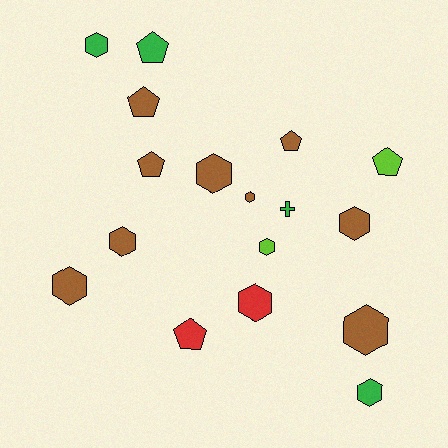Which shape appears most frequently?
Hexagon, with 10 objects.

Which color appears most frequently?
Brown, with 9 objects.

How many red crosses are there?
There are no red crosses.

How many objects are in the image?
There are 17 objects.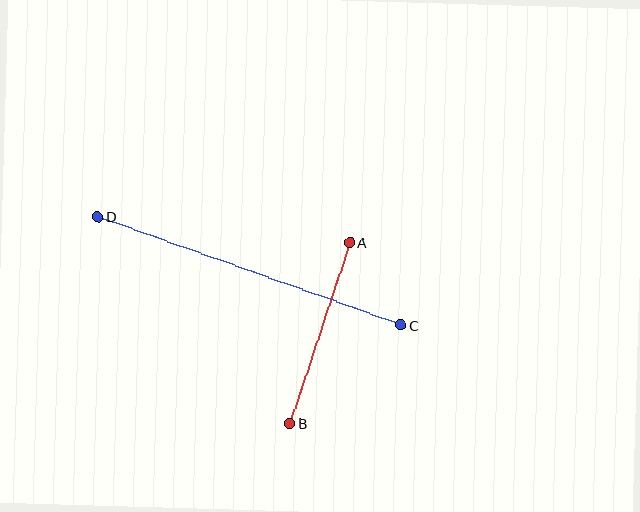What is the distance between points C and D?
The distance is approximately 322 pixels.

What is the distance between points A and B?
The distance is approximately 190 pixels.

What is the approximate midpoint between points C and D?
The midpoint is at approximately (249, 271) pixels.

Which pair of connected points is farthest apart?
Points C and D are farthest apart.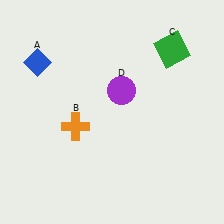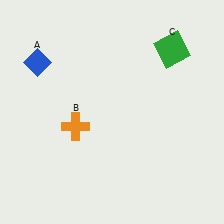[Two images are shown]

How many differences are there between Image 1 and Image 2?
There is 1 difference between the two images.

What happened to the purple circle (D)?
The purple circle (D) was removed in Image 2. It was in the top-right area of Image 1.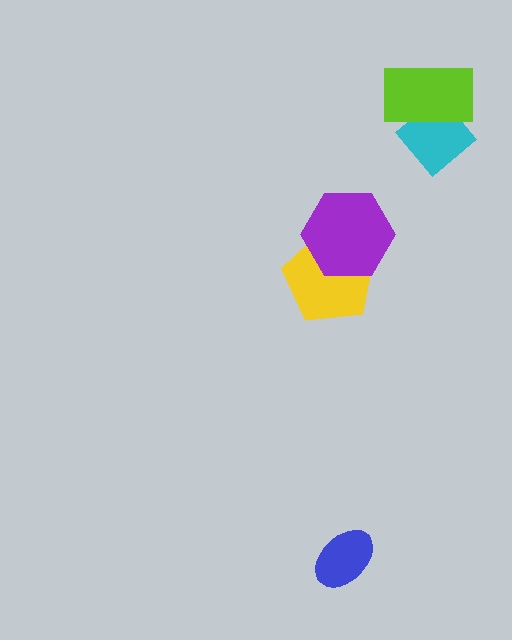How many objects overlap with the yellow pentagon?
1 object overlaps with the yellow pentagon.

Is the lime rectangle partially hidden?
No, no other shape covers it.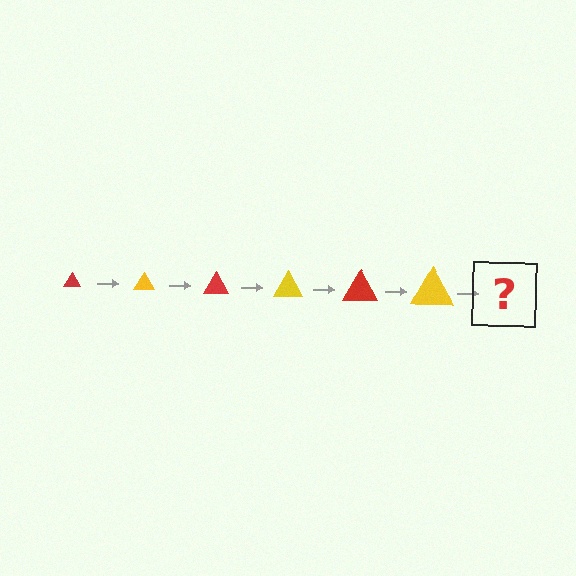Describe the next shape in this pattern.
It should be a red triangle, larger than the previous one.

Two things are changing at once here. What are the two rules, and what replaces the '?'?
The two rules are that the triangle grows larger each step and the color cycles through red and yellow. The '?' should be a red triangle, larger than the previous one.